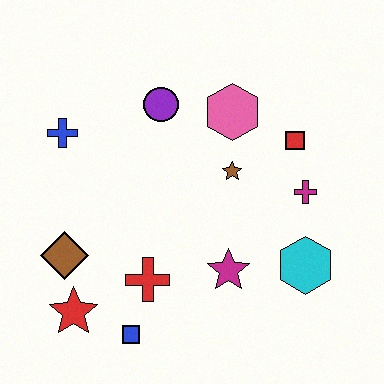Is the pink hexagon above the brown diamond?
Yes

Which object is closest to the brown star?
The pink hexagon is closest to the brown star.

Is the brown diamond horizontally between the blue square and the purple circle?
No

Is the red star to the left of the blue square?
Yes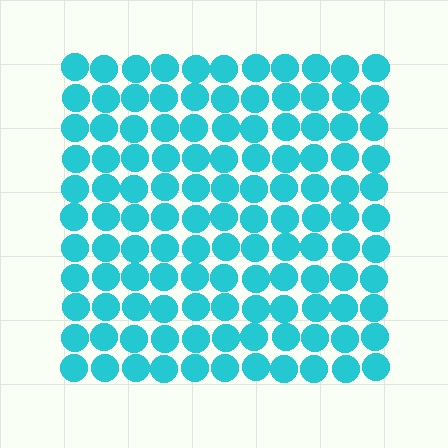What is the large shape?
The large shape is a square.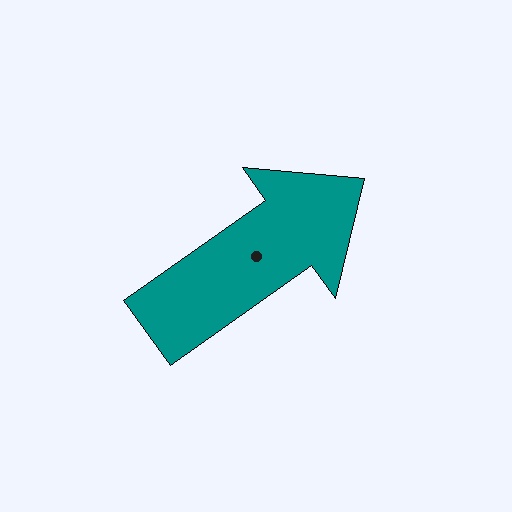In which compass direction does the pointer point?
Northeast.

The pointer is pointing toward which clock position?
Roughly 2 o'clock.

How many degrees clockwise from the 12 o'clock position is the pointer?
Approximately 55 degrees.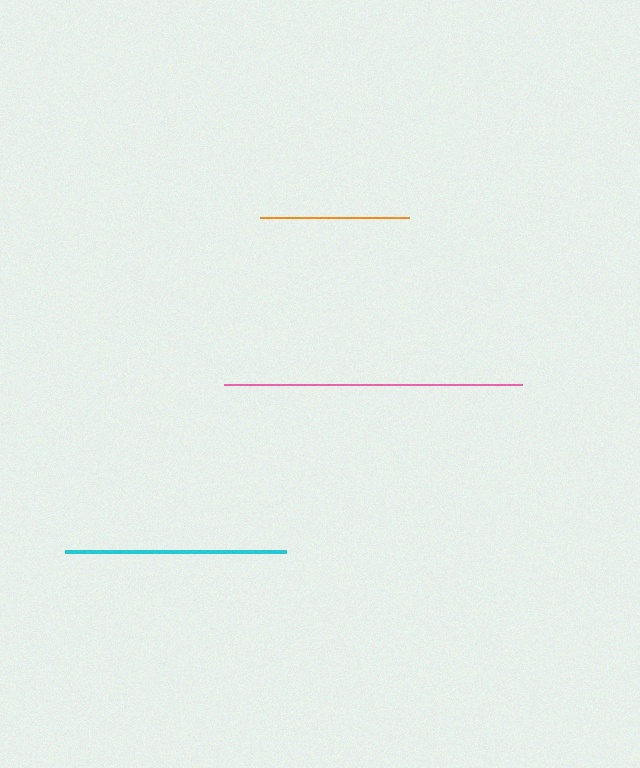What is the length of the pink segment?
The pink segment is approximately 298 pixels long.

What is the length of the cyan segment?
The cyan segment is approximately 221 pixels long.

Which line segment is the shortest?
The orange line is the shortest at approximately 150 pixels.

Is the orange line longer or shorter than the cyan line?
The cyan line is longer than the orange line.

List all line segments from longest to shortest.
From longest to shortest: pink, cyan, orange.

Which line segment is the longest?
The pink line is the longest at approximately 298 pixels.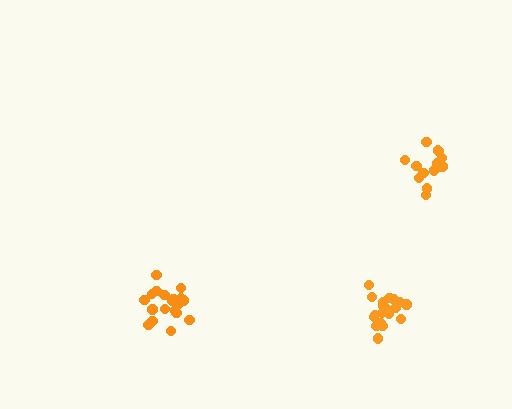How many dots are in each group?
Group 1: 20 dots, Group 2: 20 dots, Group 3: 15 dots (55 total).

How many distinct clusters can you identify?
There are 3 distinct clusters.